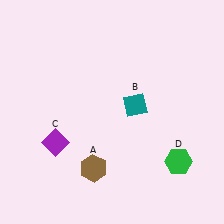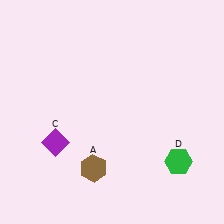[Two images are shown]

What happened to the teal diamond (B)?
The teal diamond (B) was removed in Image 2. It was in the top-right area of Image 1.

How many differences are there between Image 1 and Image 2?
There is 1 difference between the two images.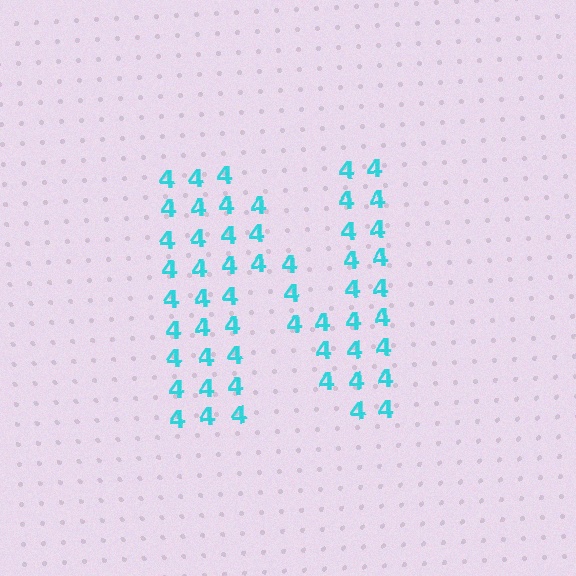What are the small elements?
The small elements are digit 4's.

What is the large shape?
The large shape is the letter N.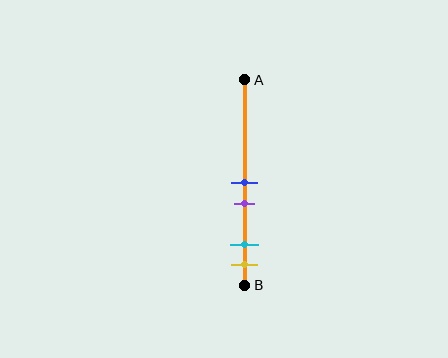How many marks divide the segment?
There are 4 marks dividing the segment.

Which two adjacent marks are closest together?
The blue and purple marks are the closest adjacent pair.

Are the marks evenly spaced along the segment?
No, the marks are not evenly spaced.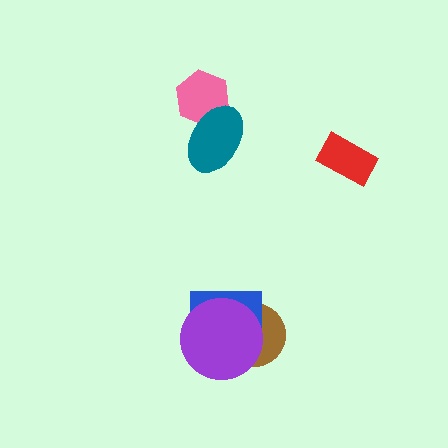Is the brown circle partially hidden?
Yes, it is partially covered by another shape.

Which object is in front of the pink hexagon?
The teal ellipse is in front of the pink hexagon.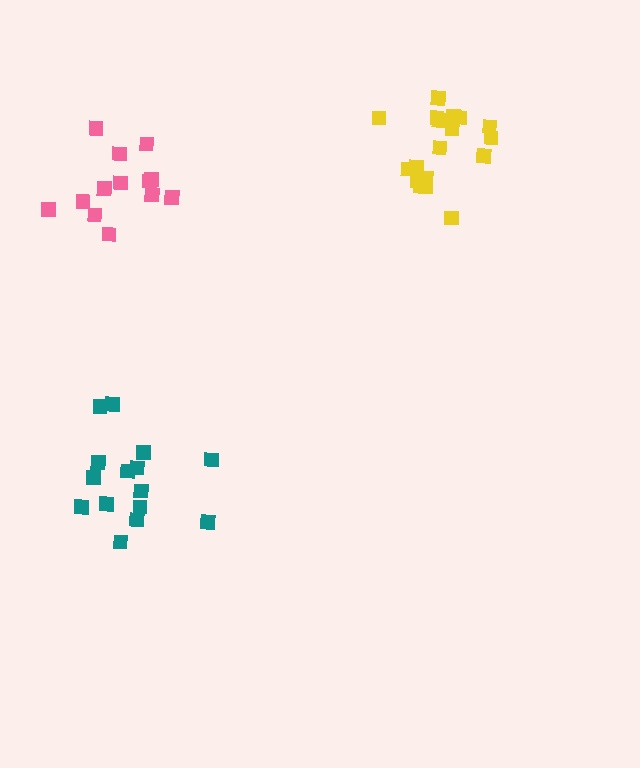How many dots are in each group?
Group 1: 13 dots, Group 2: 18 dots, Group 3: 15 dots (46 total).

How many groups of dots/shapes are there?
There are 3 groups.